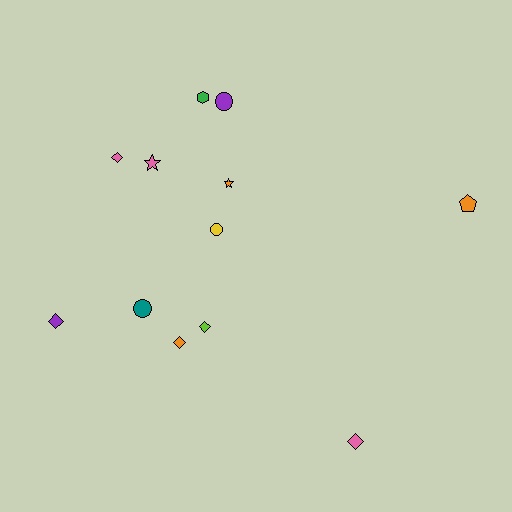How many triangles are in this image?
There are no triangles.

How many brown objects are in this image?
There are no brown objects.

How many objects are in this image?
There are 12 objects.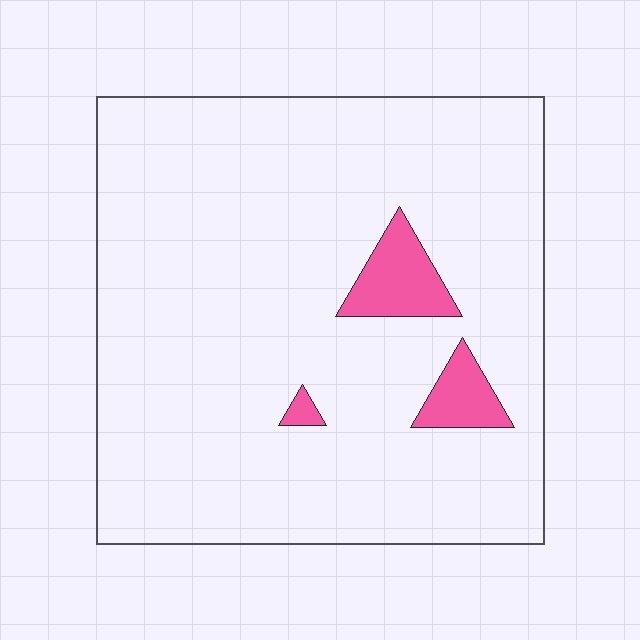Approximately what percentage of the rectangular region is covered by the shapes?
Approximately 5%.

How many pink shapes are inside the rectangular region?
3.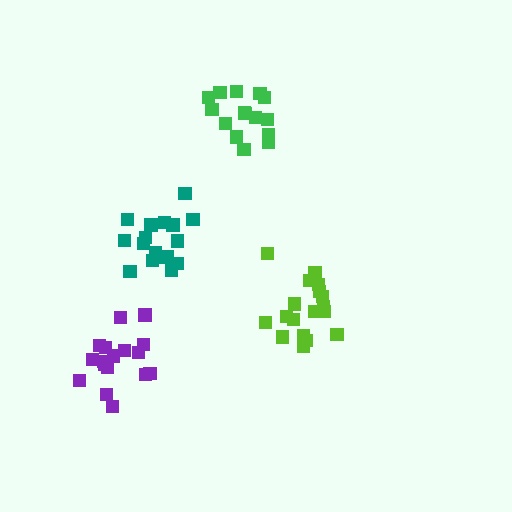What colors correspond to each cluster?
The clusters are colored: teal, green, lime, purple.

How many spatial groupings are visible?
There are 4 spatial groupings.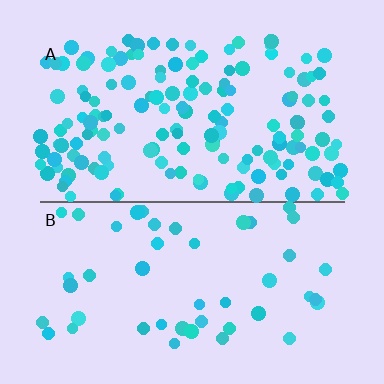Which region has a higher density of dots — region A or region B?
A (the top).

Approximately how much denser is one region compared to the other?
Approximately 3.1× — region A over region B.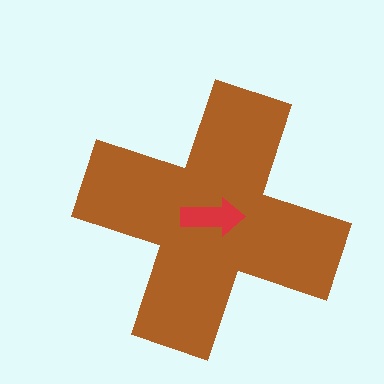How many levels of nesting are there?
2.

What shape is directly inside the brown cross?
The red arrow.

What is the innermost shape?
The red arrow.